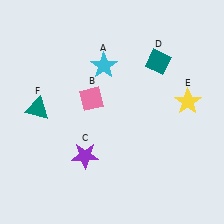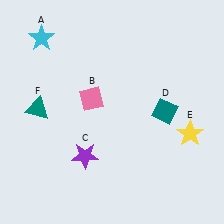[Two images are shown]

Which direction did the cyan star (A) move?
The cyan star (A) moved left.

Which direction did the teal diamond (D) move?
The teal diamond (D) moved down.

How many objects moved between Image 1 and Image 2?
3 objects moved between the two images.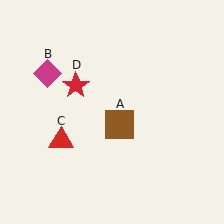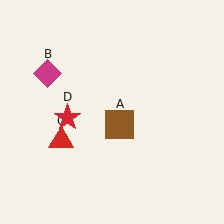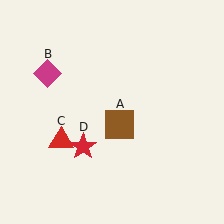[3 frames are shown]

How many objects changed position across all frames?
1 object changed position: red star (object D).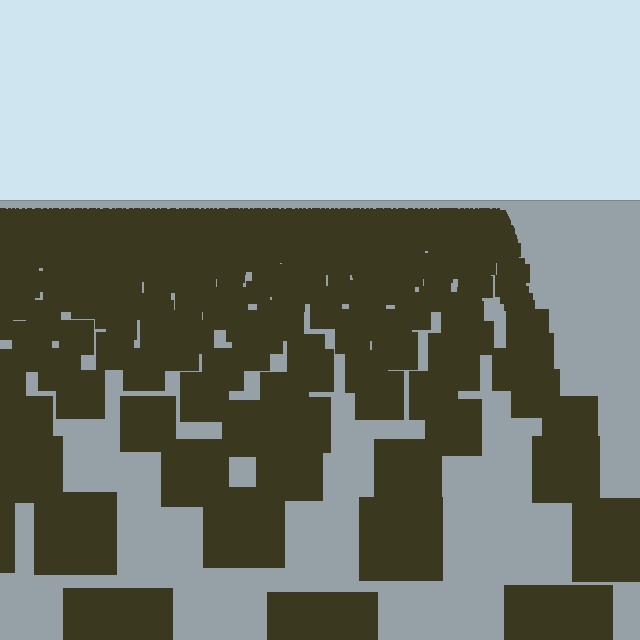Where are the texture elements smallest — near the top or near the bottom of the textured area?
Near the top.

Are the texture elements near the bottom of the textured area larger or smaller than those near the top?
Larger. Near the bottom, elements are closer to the viewer and appear at a bigger on-screen size.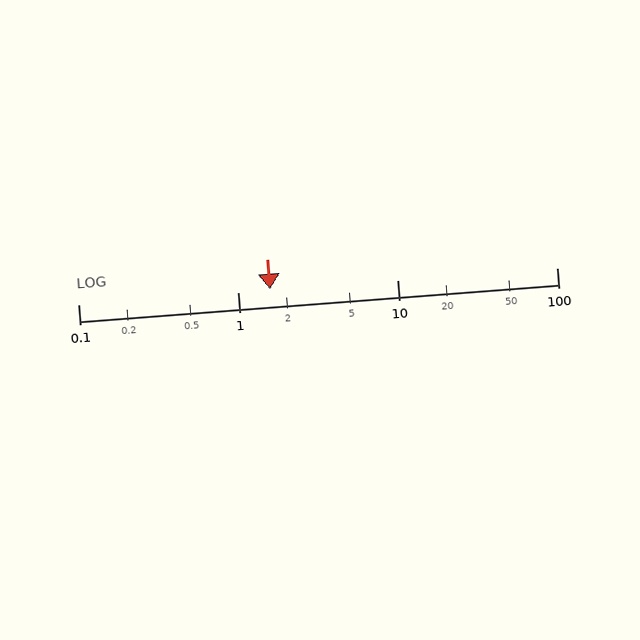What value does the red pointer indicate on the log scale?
The pointer indicates approximately 1.6.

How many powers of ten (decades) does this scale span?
The scale spans 3 decades, from 0.1 to 100.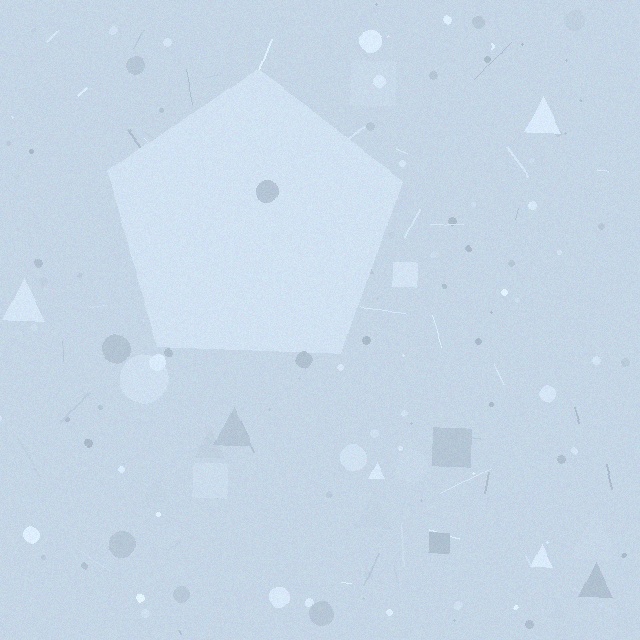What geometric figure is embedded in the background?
A pentagon is embedded in the background.